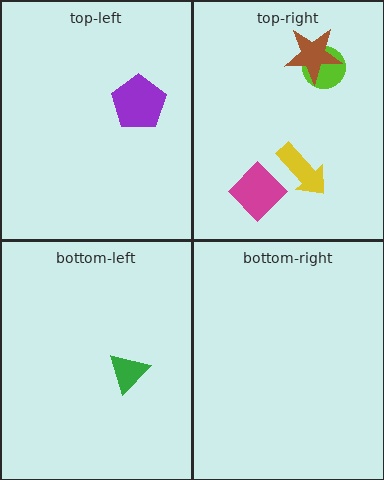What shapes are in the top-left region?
The purple pentagon.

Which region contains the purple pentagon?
The top-left region.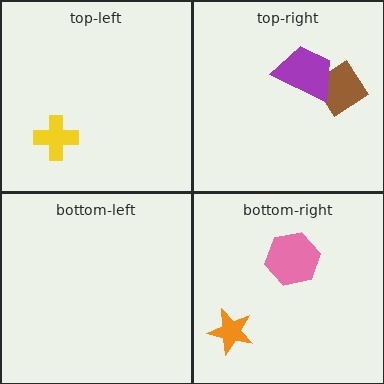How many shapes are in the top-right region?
2.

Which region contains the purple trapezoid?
The top-right region.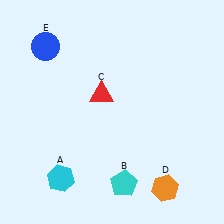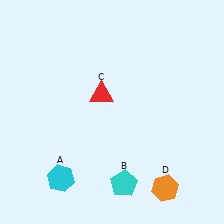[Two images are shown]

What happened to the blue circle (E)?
The blue circle (E) was removed in Image 2. It was in the top-left area of Image 1.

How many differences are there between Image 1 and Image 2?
There is 1 difference between the two images.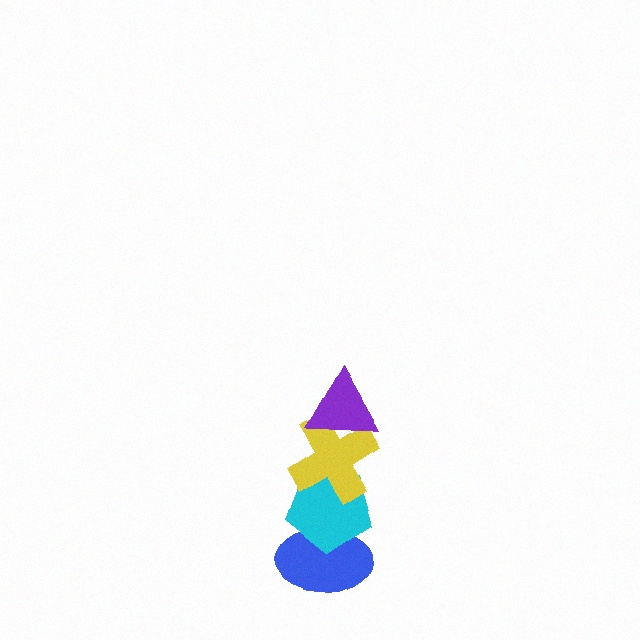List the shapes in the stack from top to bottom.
From top to bottom: the purple triangle, the yellow cross, the cyan pentagon, the blue ellipse.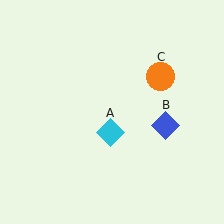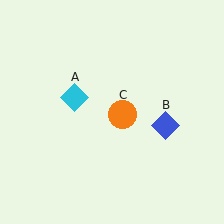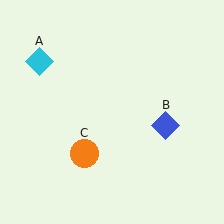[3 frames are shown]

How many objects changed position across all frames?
2 objects changed position: cyan diamond (object A), orange circle (object C).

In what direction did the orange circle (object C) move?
The orange circle (object C) moved down and to the left.